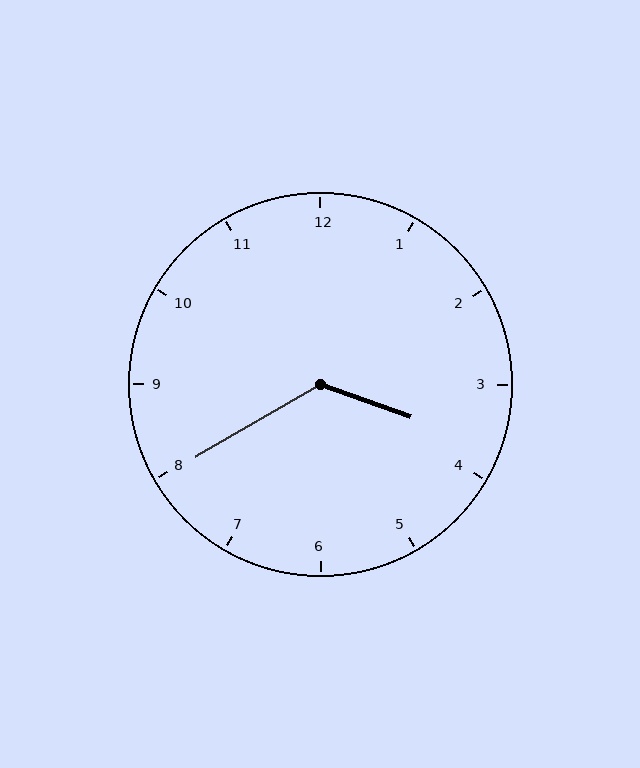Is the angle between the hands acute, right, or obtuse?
It is obtuse.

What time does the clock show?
3:40.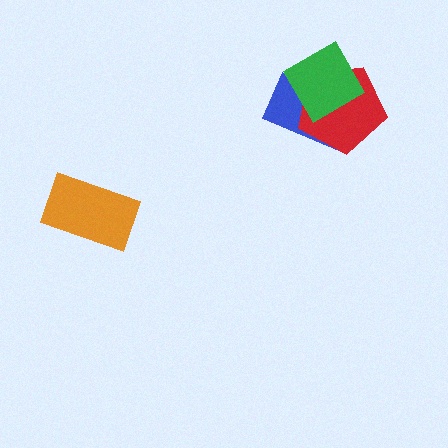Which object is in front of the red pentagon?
The green diamond is in front of the red pentagon.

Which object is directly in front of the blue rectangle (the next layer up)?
The red pentagon is directly in front of the blue rectangle.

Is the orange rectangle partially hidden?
No, no other shape covers it.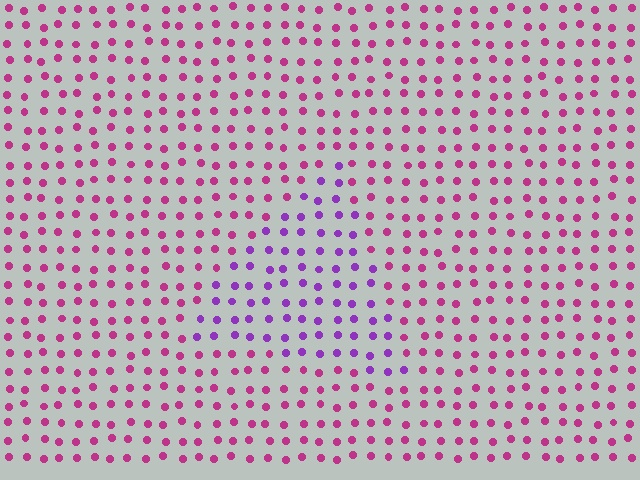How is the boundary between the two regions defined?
The boundary is defined purely by a slight shift in hue (about 42 degrees). Spacing, size, and orientation are identical on both sides.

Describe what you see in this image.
The image is filled with small magenta elements in a uniform arrangement. A triangle-shaped region is visible where the elements are tinted to a slightly different hue, forming a subtle color boundary.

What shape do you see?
I see a triangle.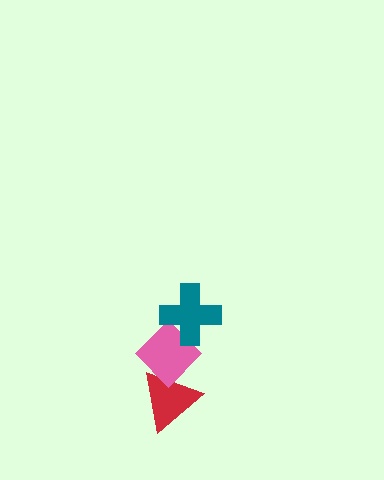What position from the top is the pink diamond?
The pink diamond is 2nd from the top.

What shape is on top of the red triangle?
The pink diamond is on top of the red triangle.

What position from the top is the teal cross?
The teal cross is 1st from the top.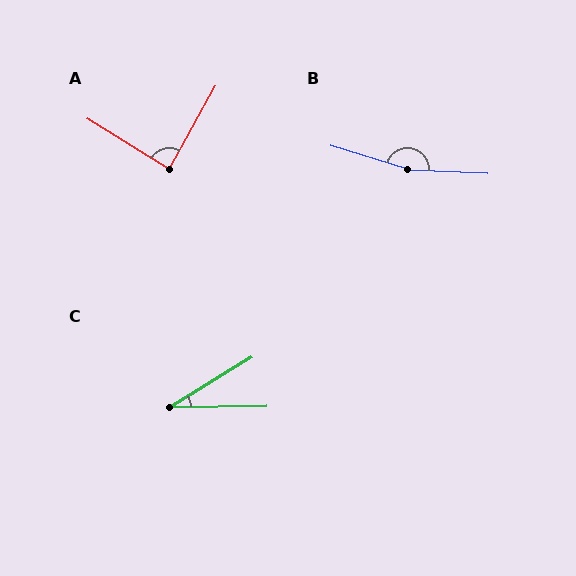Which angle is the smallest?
C, at approximately 31 degrees.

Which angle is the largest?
B, at approximately 165 degrees.